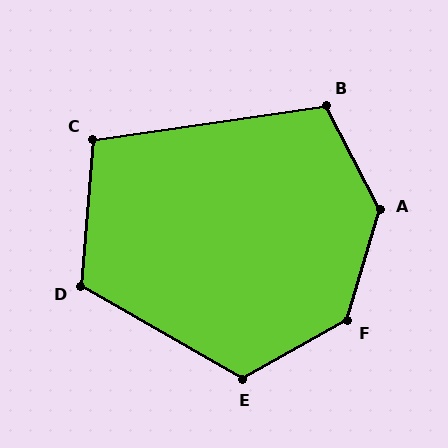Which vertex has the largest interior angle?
A, at approximately 136 degrees.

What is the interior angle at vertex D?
Approximately 115 degrees (obtuse).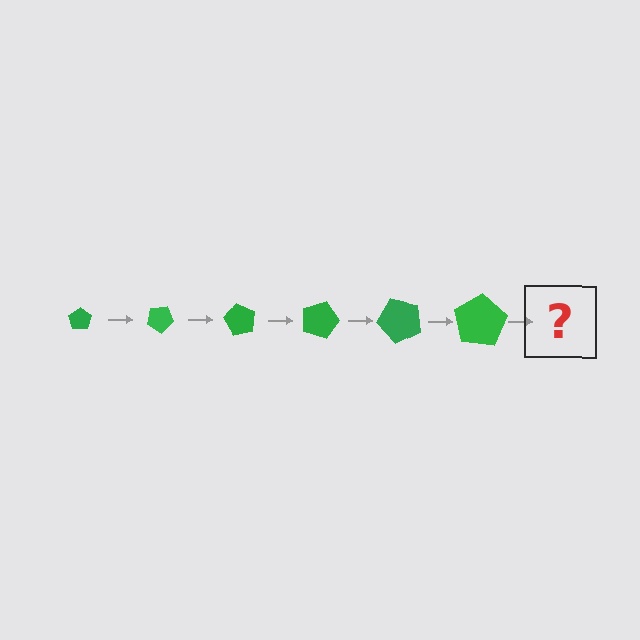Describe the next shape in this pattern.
It should be a pentagon, larger than the previous one and rotated 180 degrees from the start.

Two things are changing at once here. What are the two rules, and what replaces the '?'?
The two rules are that the pentagon grows larger each step and it rotates 30 degrees each step. The '?' should be a pentagon, larger than the previous one and rotated 180 degrees from the start.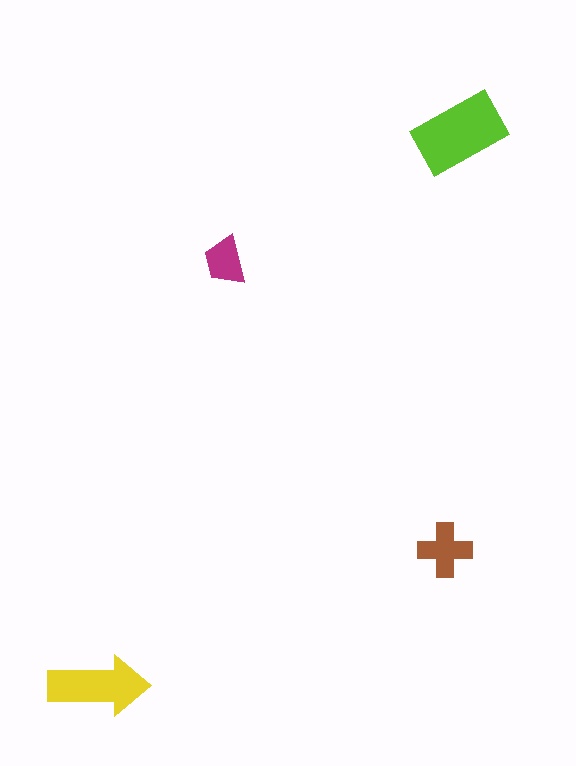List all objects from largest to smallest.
The lime rectangle, the yellow arrow, the brown cross, the magenta trapezoid.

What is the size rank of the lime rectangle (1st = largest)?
1st.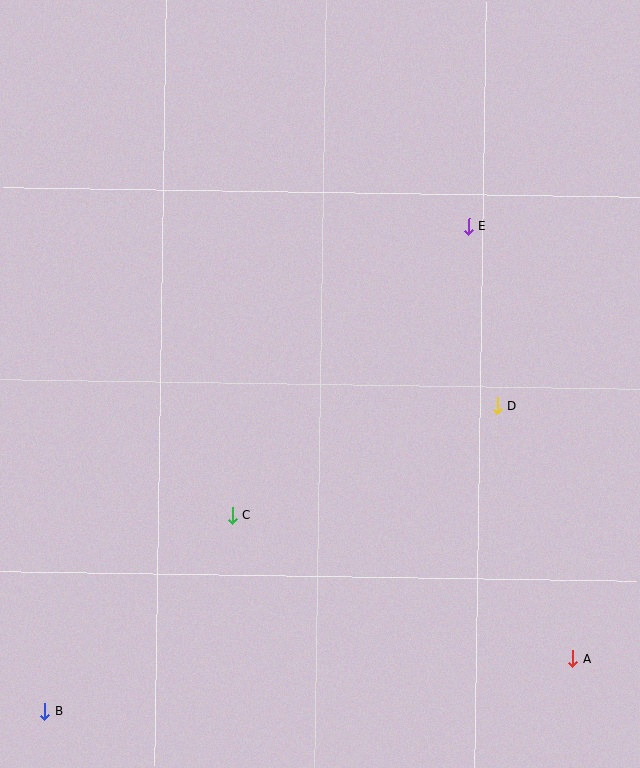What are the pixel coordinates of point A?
Point A is at (573, 659).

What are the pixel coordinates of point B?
Point B is at (45, 711).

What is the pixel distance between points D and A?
The distance between D and A is 264 pixels.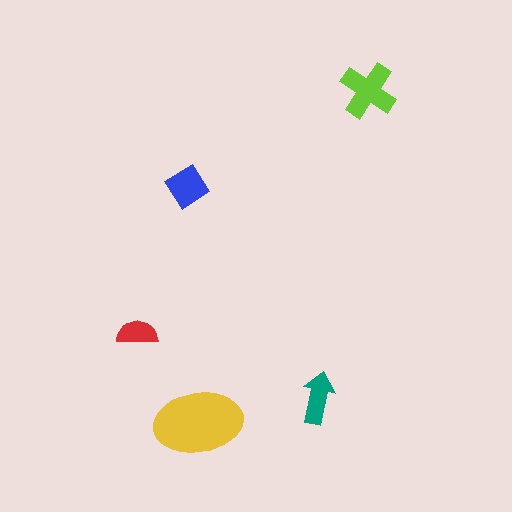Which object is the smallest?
The red semicircle.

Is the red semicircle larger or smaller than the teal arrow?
Smaller.